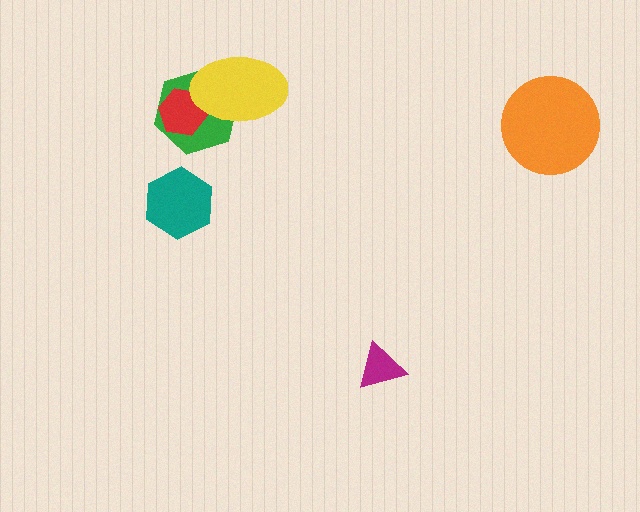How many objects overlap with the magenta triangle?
0 objects overlap with the magenta triangle.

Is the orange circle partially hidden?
No, no other shape covers it.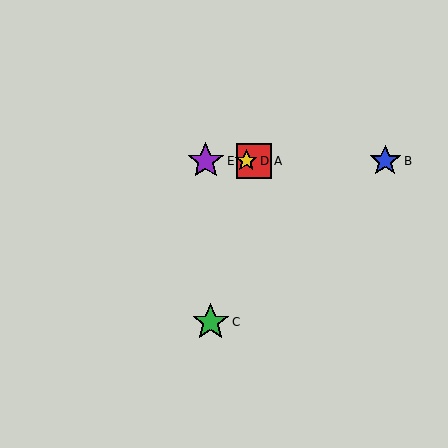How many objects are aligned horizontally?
4 objects (A, B, D, E) are aligned horizontally.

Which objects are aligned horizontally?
Objects A, B, D, E are aligned horizontally.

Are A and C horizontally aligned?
No, A is at y≈161 and C is at y≈322.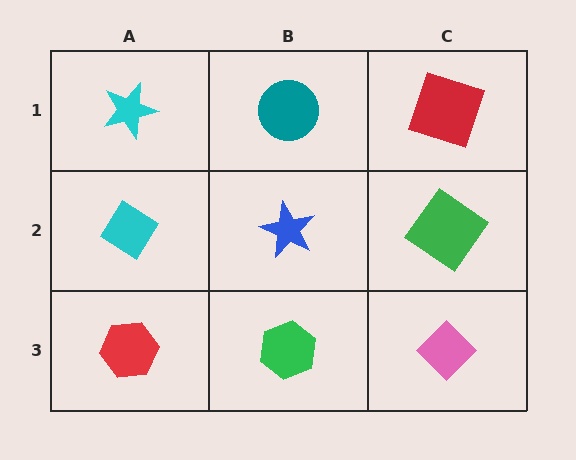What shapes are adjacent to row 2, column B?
A teal circle (row 1, column B), a green hexagon (row 3, column B), a cyan diamond (row 2, column A), a green diamond (row 2, column C).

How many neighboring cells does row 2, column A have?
3.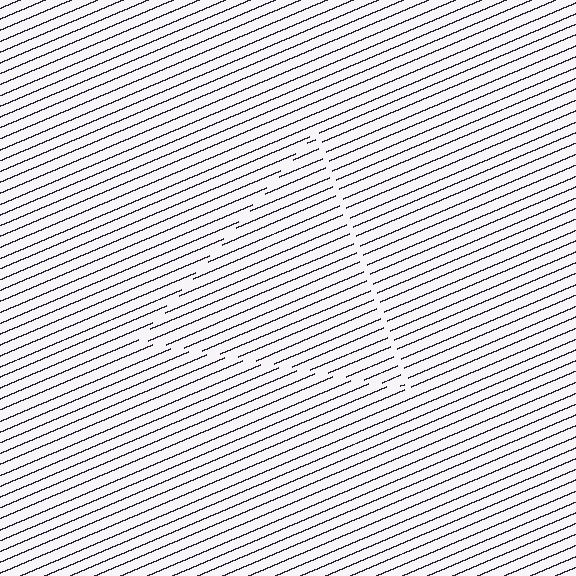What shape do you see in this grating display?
An illusory triangle. The interior of the shape contains the same grating, shifted by half a period — the contour is defined by the phase discontinuity where line-ends from the inner and outer gratings abut.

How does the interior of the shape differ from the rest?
The interior of the shape contains the same grating, shifted by half a period — the contour is defined by the phase discontinuity where line-ends from the inner and outer gratings abut.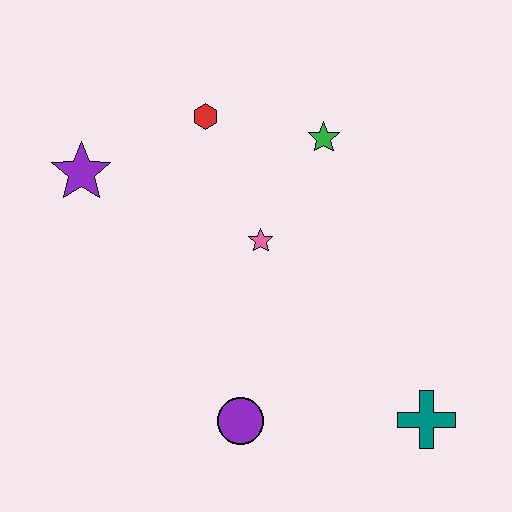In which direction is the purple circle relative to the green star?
The purple circle is below the green star.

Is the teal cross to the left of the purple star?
No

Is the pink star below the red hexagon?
Yes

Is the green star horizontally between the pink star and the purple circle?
No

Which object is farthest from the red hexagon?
The teal cross is farthest from the red hexagon.